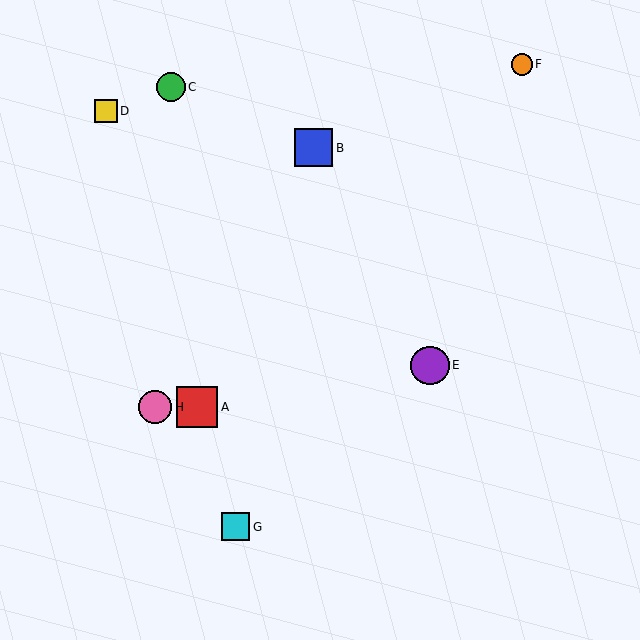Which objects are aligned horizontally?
Objects A, H are aligned horizontally.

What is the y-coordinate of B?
Object B is at y≈148.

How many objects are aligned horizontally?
2 objects (A, H) are aligned horizontally.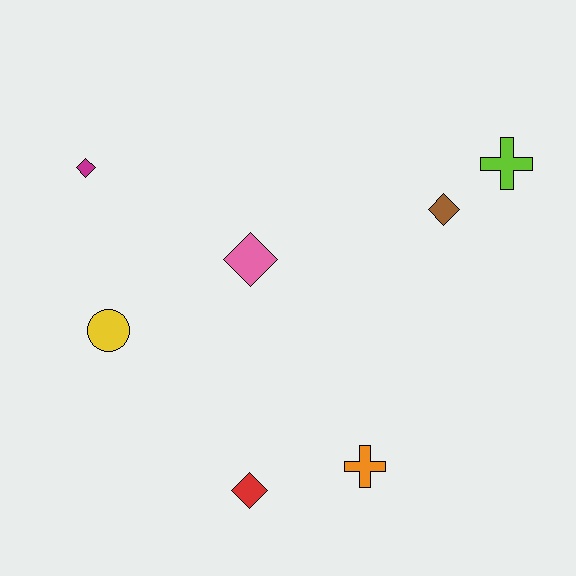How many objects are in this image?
There are 7 objects.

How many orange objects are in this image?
There is 1 orange object.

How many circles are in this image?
There is 1 circle.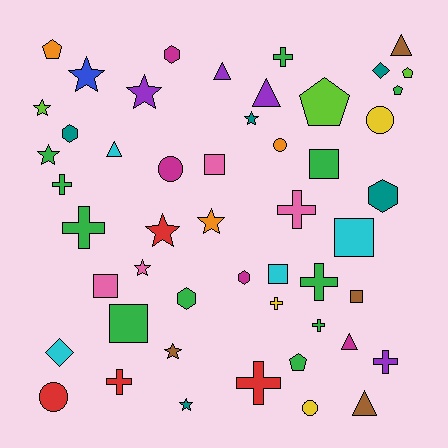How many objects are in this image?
There are 50 objects.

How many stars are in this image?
There are 10 stars.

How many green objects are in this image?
There are 11 green objects.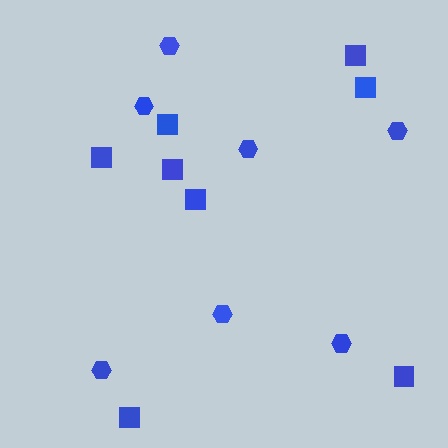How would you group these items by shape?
There are 2 groups: one group of hexagons (7) and one group of squares (8).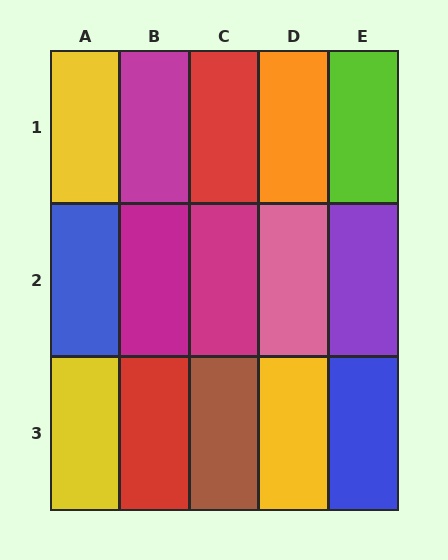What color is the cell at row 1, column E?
Lime.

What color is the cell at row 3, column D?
Yellow.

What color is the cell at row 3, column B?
Red.